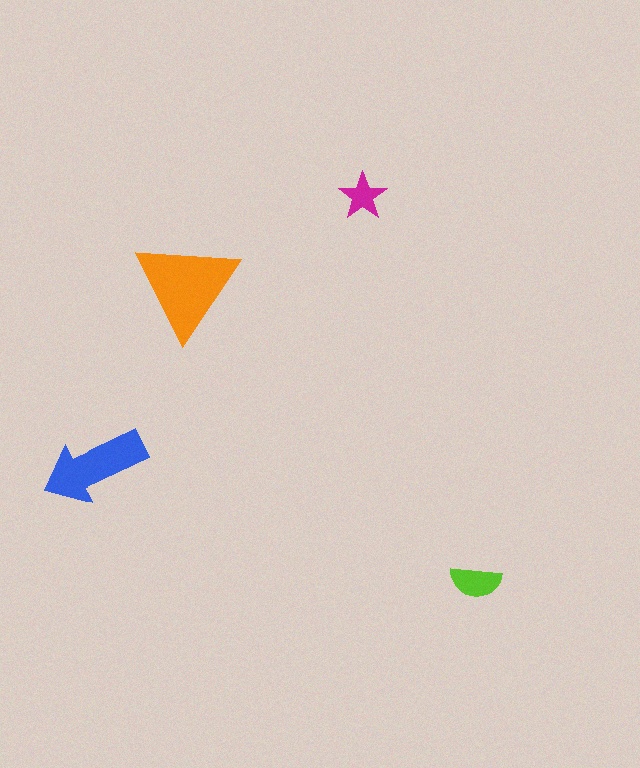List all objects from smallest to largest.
The magenta star, the lime semicircle, the blue arrow, the orange triangle.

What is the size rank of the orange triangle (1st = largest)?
1st.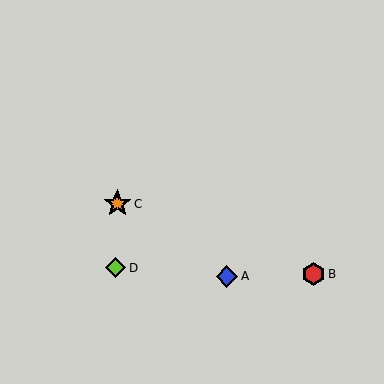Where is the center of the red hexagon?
The center of the red hexagon is at (313, 274).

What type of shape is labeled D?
Shape D is a lime diamond.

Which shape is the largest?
The orange star (labeled C) is the largest.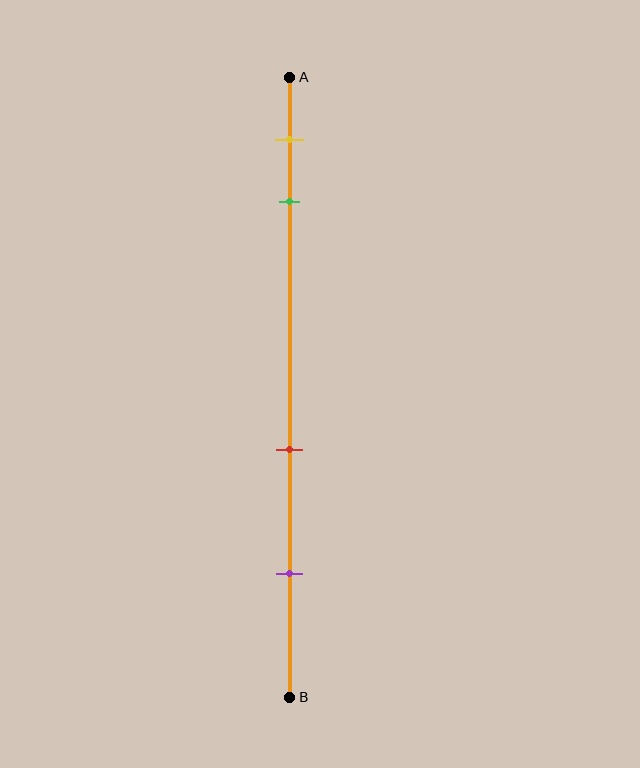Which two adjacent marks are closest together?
The yellow and green marks are the closest adjacent pair.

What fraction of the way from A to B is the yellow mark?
The yellow mark is approximately 10% (0.1) of the way from A to B.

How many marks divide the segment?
There are 4 marks dividing the segment.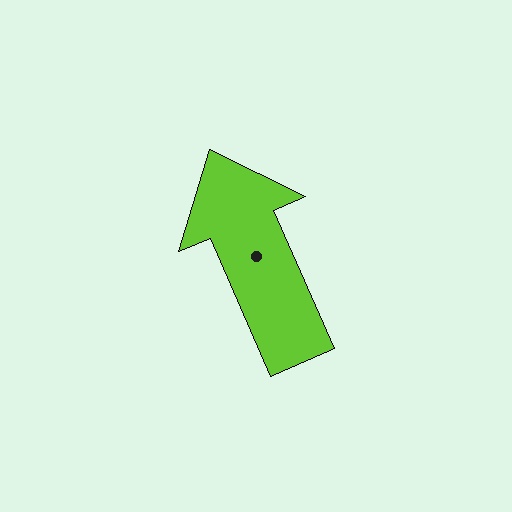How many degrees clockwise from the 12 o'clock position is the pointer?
Approximately 336 degrees.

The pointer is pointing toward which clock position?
Roughly 11 o'clock.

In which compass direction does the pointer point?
Northwest.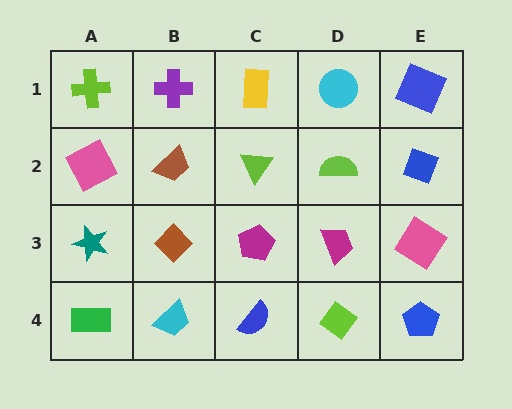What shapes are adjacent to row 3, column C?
A lime triangle (row 2, column C), a blue semicircle (row 4, column C), a brown diamond (row 3, column B), a magenta trapezoid (row 3, column D).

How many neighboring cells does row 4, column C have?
3.